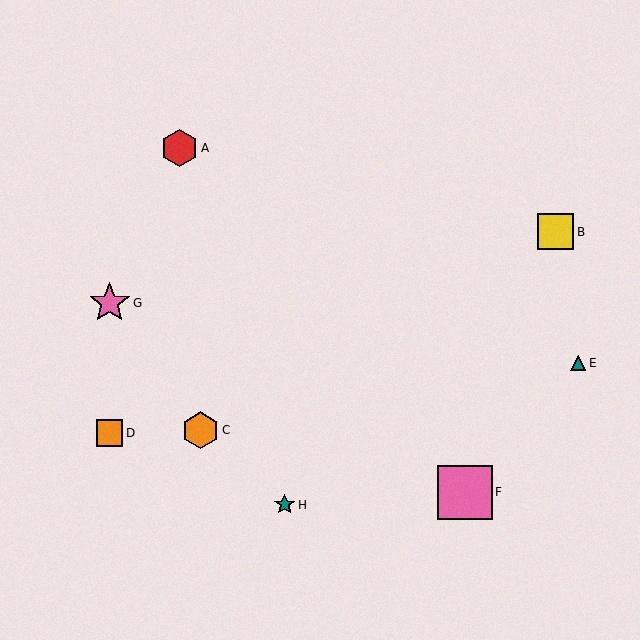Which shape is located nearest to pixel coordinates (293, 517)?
The teal star (labeled H) at (285, 505) is nearest to that location.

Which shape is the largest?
The pink square (labeled F) is the largest.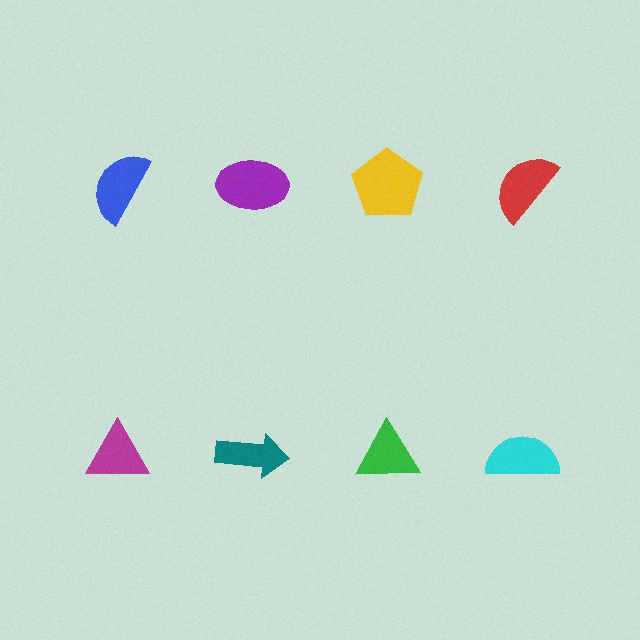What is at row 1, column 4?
A red semicircle.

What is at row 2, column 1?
A magenta triangle.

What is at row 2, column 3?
A green triangle.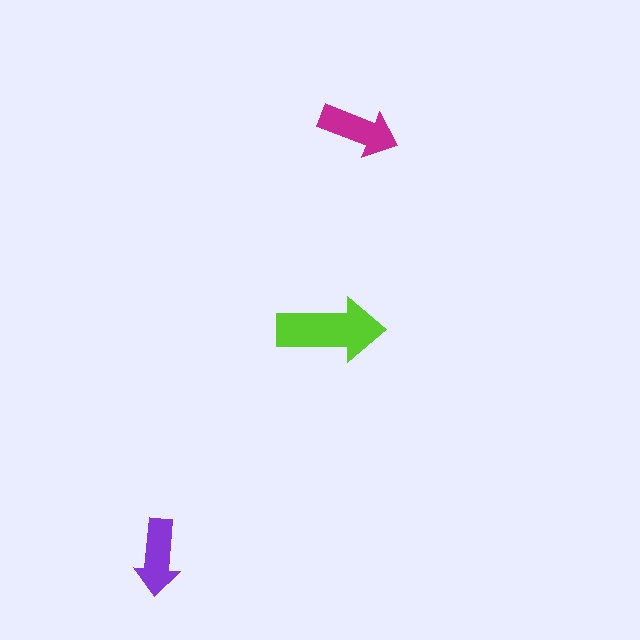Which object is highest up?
The magenta arrow is topmost.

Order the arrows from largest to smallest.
the lime one, the magenta one, the purple one.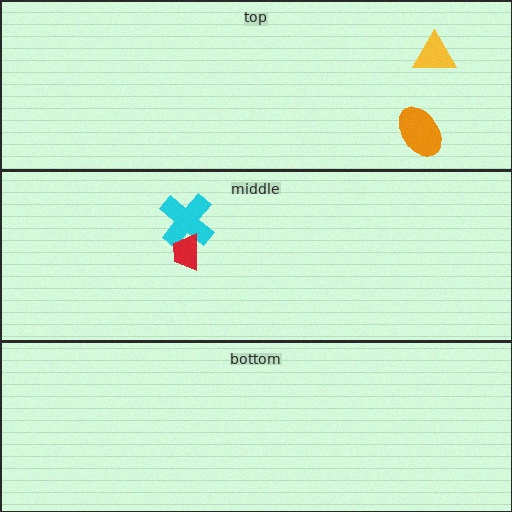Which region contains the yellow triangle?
The top region.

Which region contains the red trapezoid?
The middle region.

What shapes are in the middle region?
The cyan cross, the red trapezoid.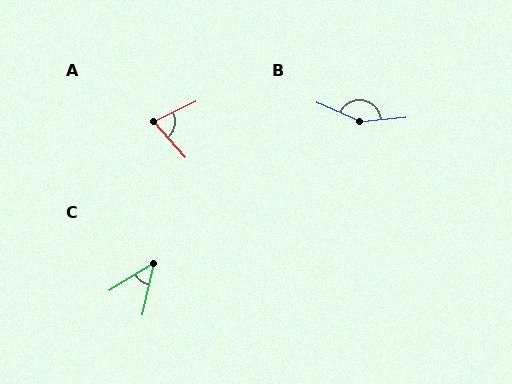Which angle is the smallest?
C, at approximately 46 degrees.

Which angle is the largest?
B, at approximately 150 degrees.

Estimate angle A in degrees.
Approximately 74 degrees.